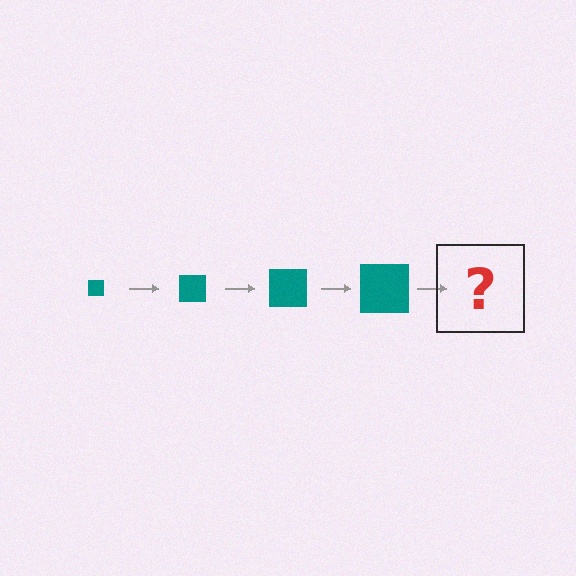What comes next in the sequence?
The next element should be a teal square, larger than the previous one.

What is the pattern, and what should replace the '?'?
The pattern is that the square gets progressively larger each step. The '?' should be a teal square, larger than the previous one.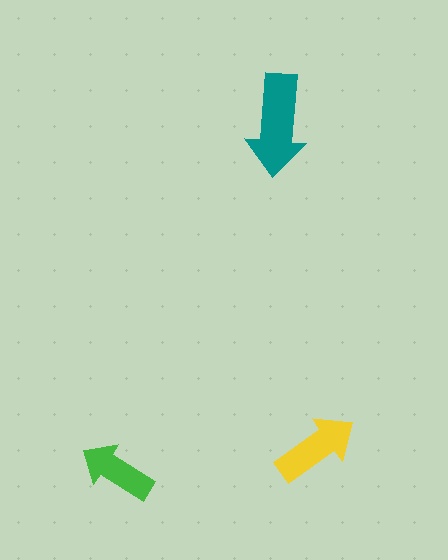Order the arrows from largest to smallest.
the teal one, the yellow one, the green one.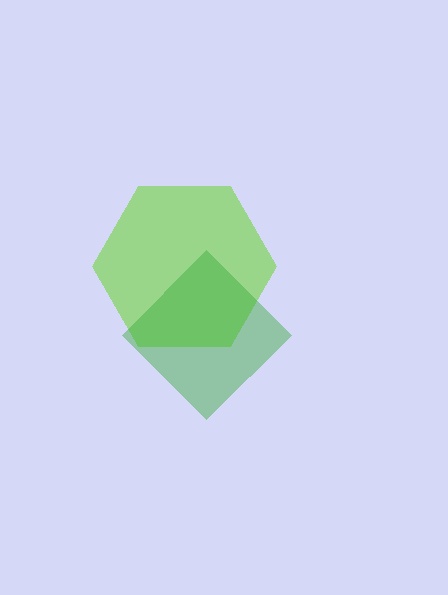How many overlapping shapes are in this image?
There are 2 overlapping shapes in the image.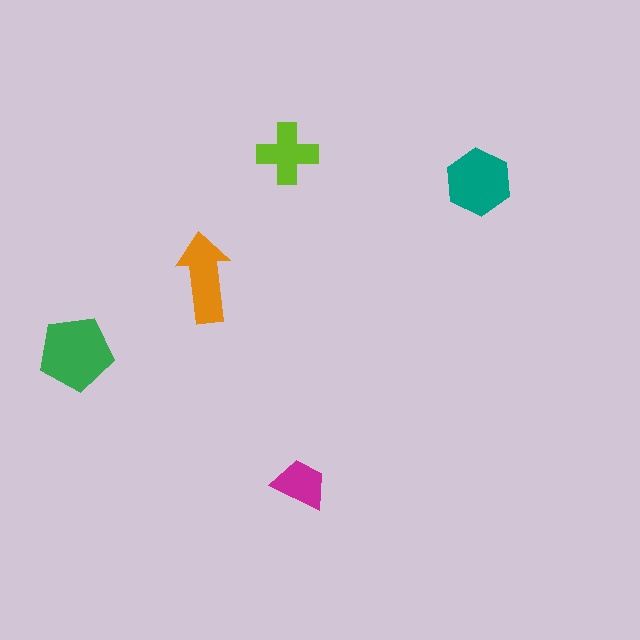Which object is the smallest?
The magenta trapezoid.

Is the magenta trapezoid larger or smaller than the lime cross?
Smaller.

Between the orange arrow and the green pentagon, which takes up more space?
The green pentagon.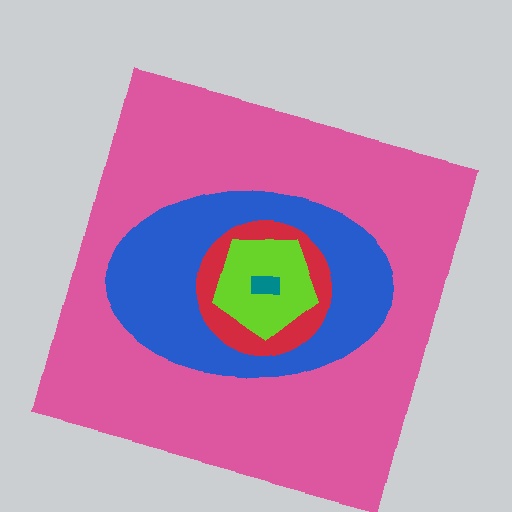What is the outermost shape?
The pink square.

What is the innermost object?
The teal rectangle.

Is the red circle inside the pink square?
Yes.